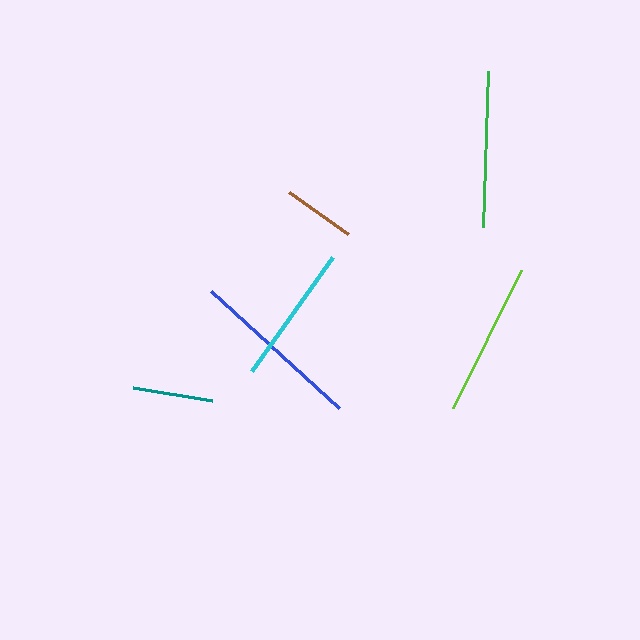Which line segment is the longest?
The blue line is the longest at approximately 173 pixels.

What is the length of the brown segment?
The brown segment is approximately 72 pixels long.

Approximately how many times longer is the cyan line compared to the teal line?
The cyan line is approximately 1.8 times the length of the teal line.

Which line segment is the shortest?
The brown line is the shortest at approximately 72 pixels.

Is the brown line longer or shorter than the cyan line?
The cyan line is longer than the brown line.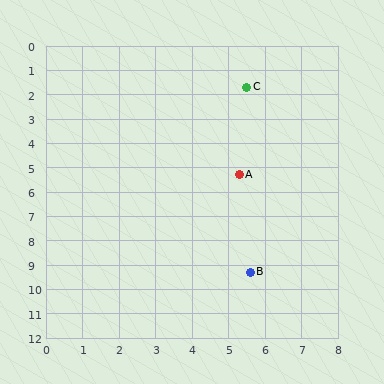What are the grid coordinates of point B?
Point B is at approximately (5.6, 9.3).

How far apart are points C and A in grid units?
Points C and A are about 3.6 grid units apart.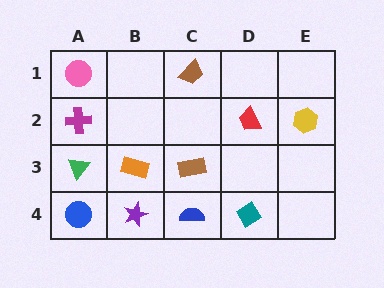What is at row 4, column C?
A blue semicircle.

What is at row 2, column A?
A magenta cross.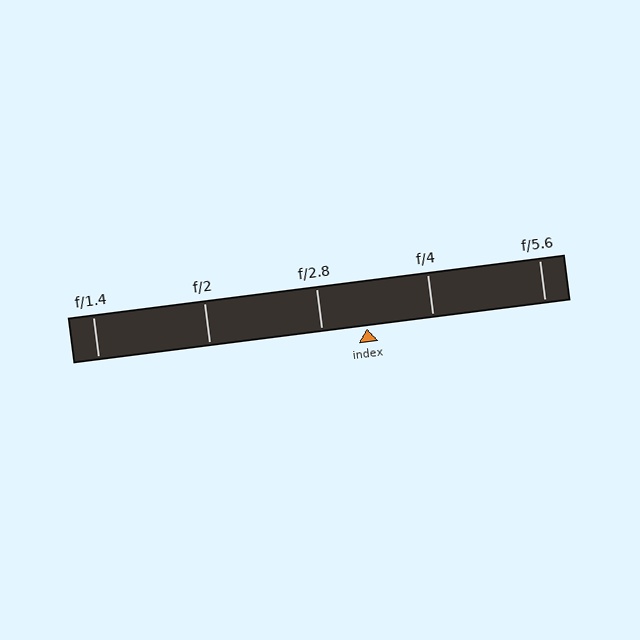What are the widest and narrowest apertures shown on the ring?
The widest aperture shown is f/1.4 and the narrowest is f/5.6.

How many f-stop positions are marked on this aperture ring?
There are 5 f-stop positions marked.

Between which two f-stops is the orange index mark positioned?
The index mark is between f/2.8 and f/4.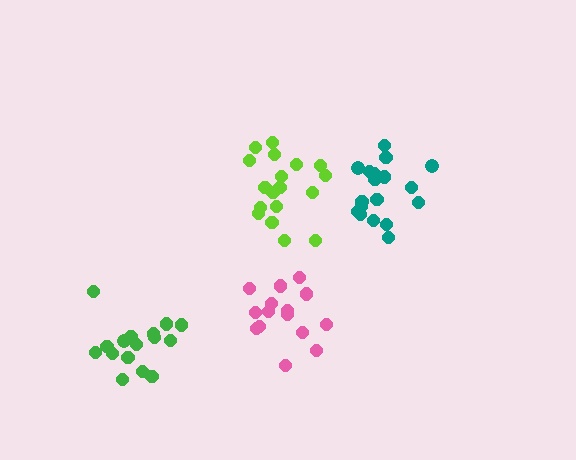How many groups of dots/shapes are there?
There are 4 groups.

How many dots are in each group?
Group 1: 18 dots, Group 2: 18 dots, Group 3: 16 dots, Group 4: 15 dots (67 total).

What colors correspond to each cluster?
The clusters are colored: lime, teal, green, pink.